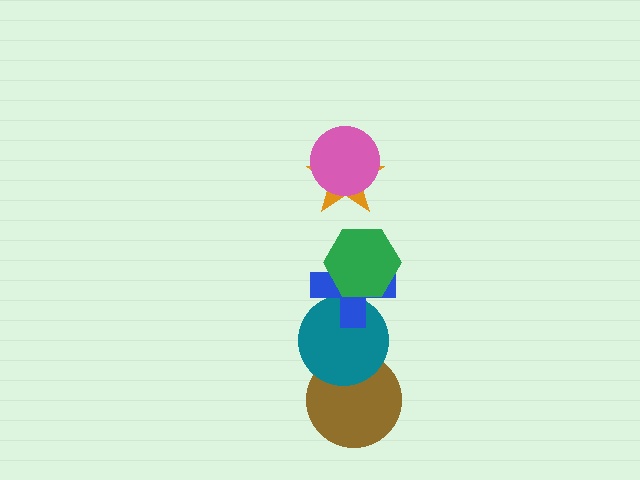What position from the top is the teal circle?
The teal circle is 5th from the top.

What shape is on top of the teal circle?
The blue cross is on top of the teal circle.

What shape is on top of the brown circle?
The teal circle is on top of the brown circle.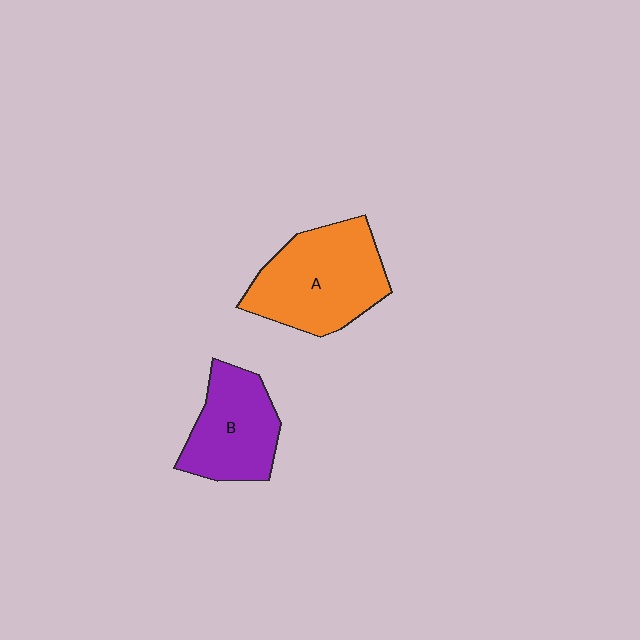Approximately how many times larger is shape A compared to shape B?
Approximately 1.3 times.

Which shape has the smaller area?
Shape B (purple).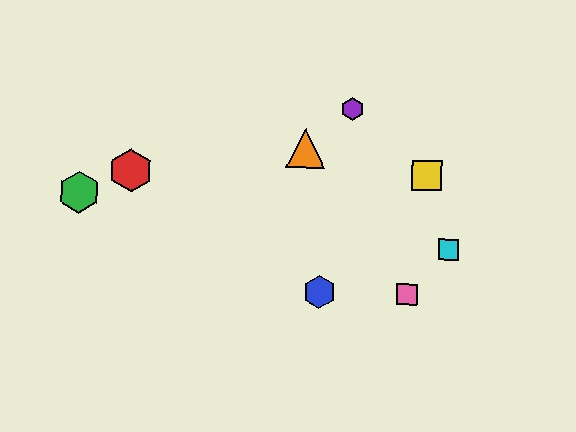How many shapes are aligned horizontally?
2 shapes (the blue hexagon, the pink square) are aligned horizontally.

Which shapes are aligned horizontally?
The blue hexagon, the pink square are aligned horizontally.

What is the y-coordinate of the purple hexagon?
The purple hexagon is at y≈109.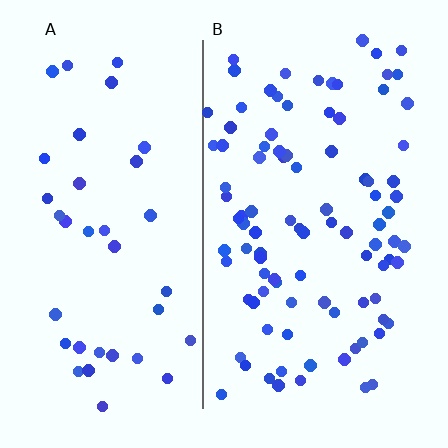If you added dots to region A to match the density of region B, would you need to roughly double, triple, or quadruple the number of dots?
Approximately triple.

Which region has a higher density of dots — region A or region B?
B (the right).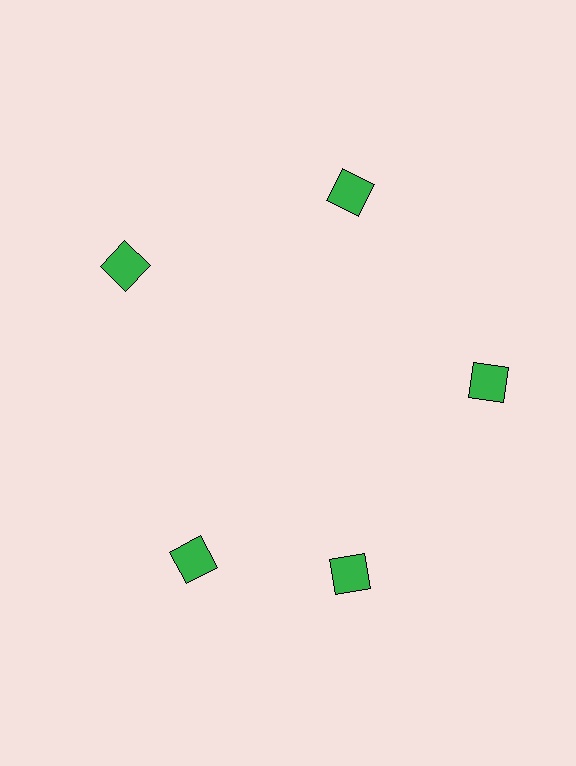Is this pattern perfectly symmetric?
No. The 5 green squares are arranged in a ring, but one element near the 8 o'clock position is rotated out of alignment along the ring, breaking the 5-fold rotational symmetry.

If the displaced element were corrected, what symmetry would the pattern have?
It would have 5-fold rotational symmetry — the pattern would map onto itself every 72 degrees.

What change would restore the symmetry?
The symmetry would be restored by rotating it back into even spacing with its neighbors so that all 5 squares sit at equal angles and equal distance from the center.